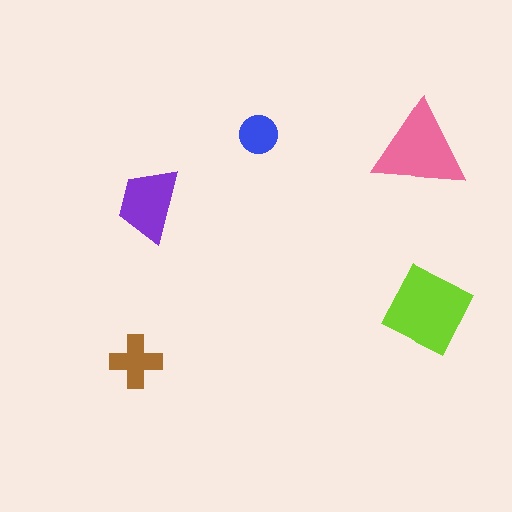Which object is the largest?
The lime diamond.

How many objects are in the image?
There are 5 objects in the image.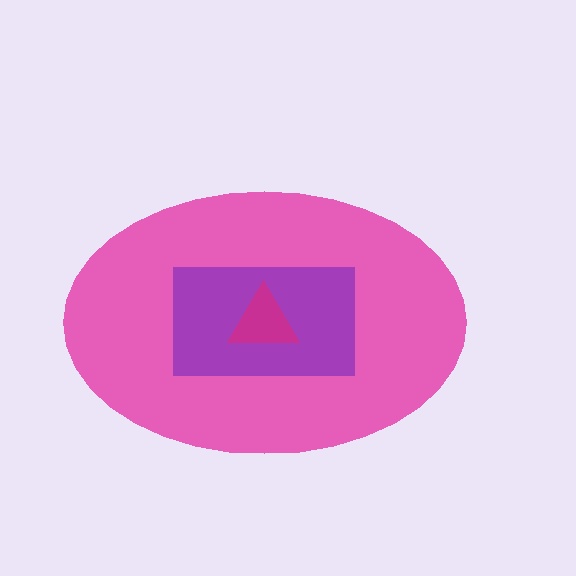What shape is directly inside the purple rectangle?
The magenta triangle.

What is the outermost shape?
The pink ellipse.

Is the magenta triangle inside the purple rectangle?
Yes.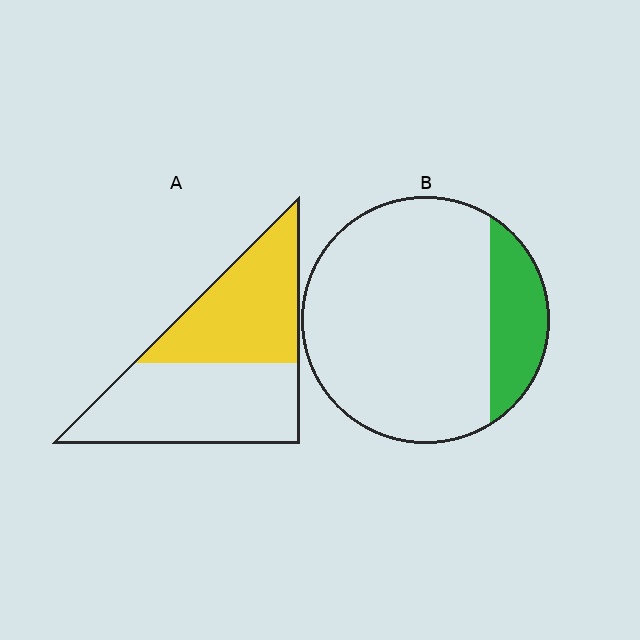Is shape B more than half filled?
No.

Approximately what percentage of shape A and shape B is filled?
A is approximately 45% and B is approximately 20%.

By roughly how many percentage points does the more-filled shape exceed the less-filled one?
By roughly 25 percentage points (A over B).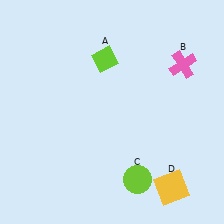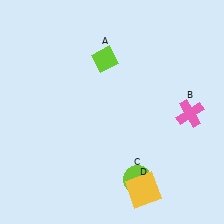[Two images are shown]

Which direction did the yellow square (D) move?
The yellow square (D) moved left.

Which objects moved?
The objects that moved are: the pink cross (B), the yellow square (D).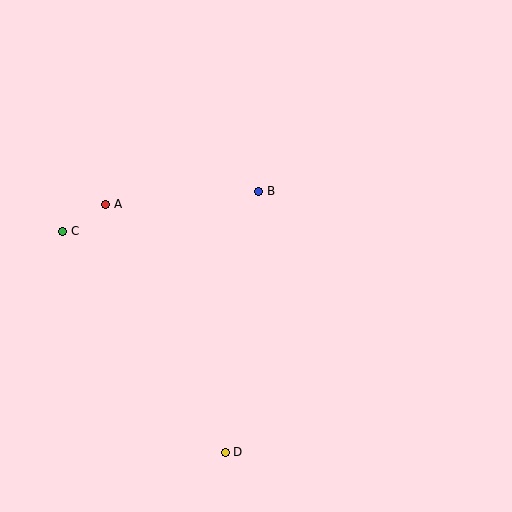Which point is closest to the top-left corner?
Point A is closest to the top-left corner.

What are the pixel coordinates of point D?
Point D is at (225, 453).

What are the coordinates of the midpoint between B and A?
The midpoint between B and A is at (182, 198).